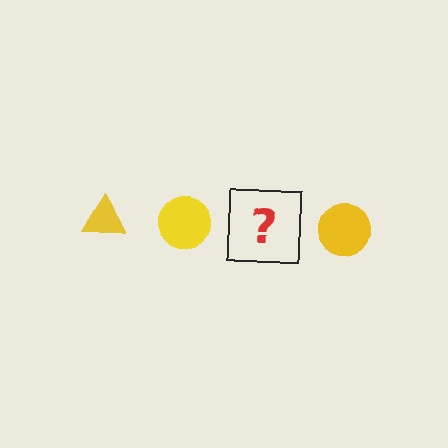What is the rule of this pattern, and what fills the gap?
The rule is that the pattern cycles through triangle, circle shapes in yellow. The gap should be filled with a yellow triangle.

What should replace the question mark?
The question mark should be replaced with a yellow triangle.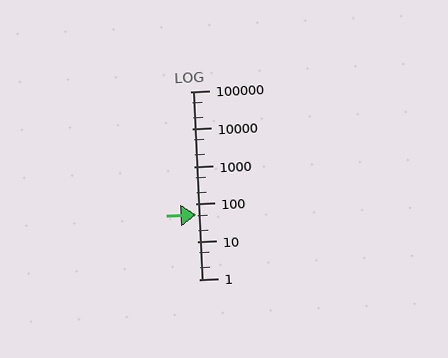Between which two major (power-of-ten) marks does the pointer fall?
The pointer is between 10 and 100.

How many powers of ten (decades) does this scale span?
The scale spans 5 decades, from 1 to 100000.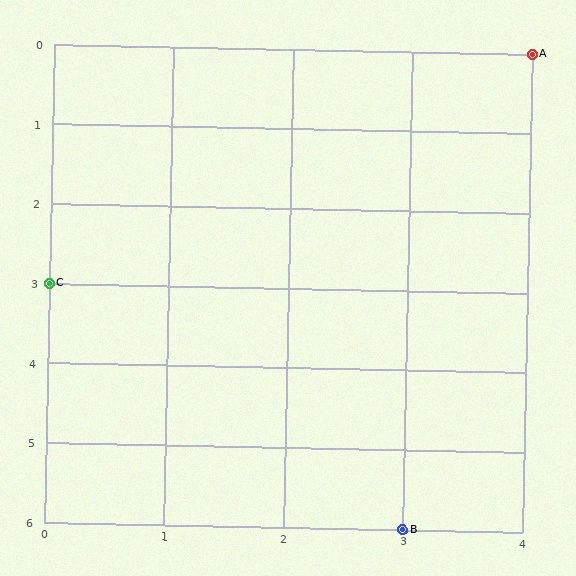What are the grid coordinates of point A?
Point A is at grid coordinates (4, 0).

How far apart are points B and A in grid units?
Points B and A are 1 column and 6 rows apart (about 6.1 grid units diagonally).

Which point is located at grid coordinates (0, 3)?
Point C is at (0, 3).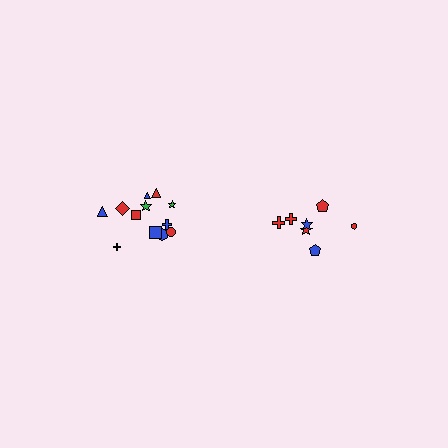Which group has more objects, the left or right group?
The left group.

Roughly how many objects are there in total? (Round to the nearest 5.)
Roughly 20 objects in total.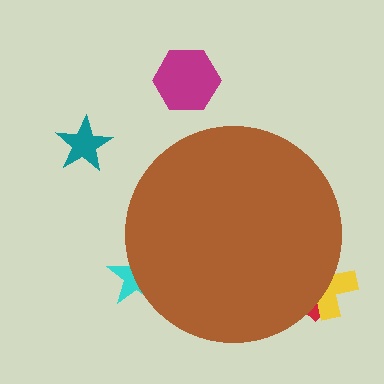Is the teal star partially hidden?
No, the teal star is fully visible.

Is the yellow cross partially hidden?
Yes, the yellow cross is partially hidden behind the brown circle.